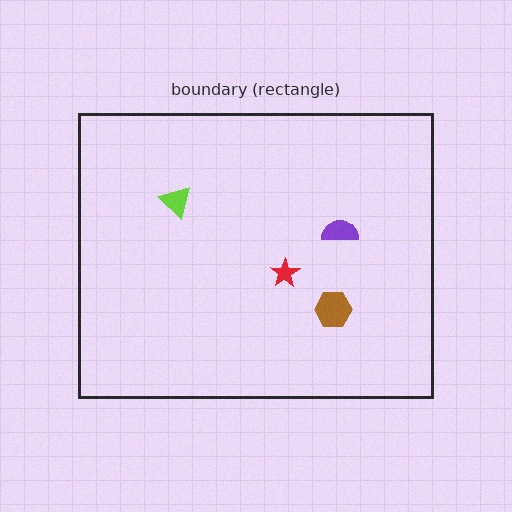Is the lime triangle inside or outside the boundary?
Inside.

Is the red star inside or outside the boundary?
Inside.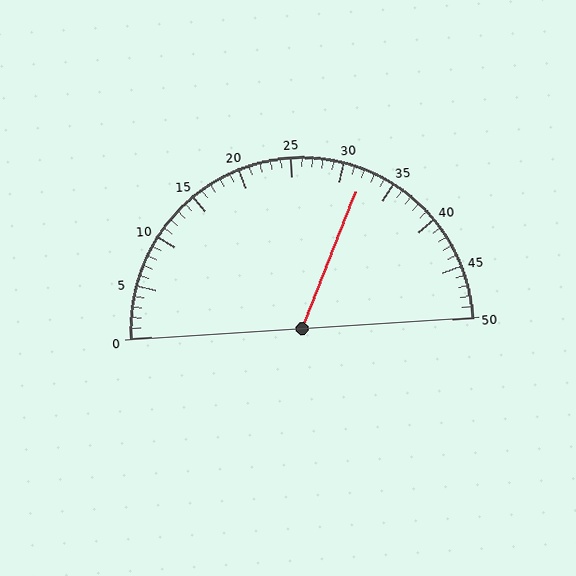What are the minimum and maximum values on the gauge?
The gauge ranges from 0 to 50.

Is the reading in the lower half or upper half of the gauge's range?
The reading is in the upper half of the range (0 to 50).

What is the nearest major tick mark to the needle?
The nearest major tick mark is 30.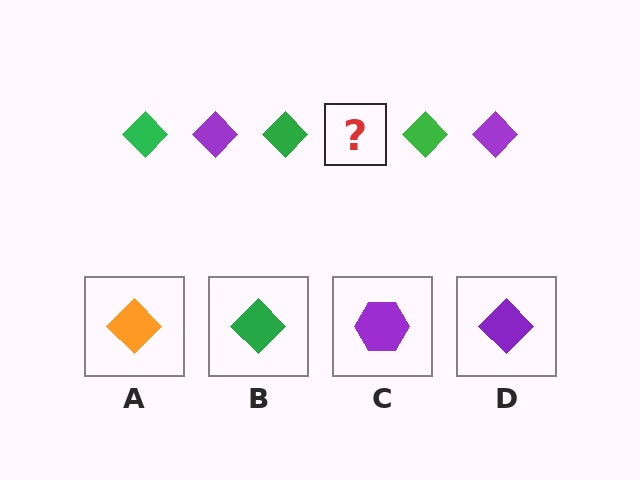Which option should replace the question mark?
Option D.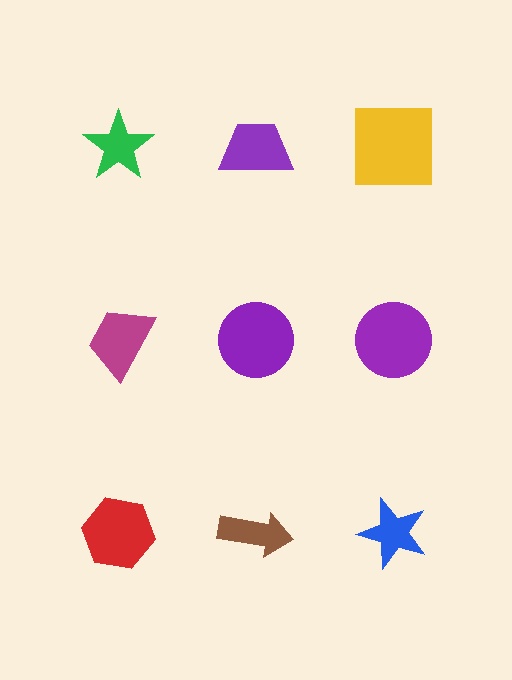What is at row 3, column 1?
A red hexagon.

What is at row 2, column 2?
A purple circle.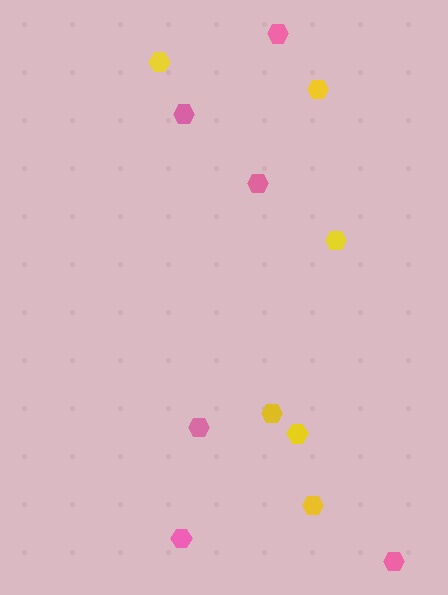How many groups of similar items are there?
There are 2 groups: one group of pink hexagons (6) and one group of yellow hexagons (6).